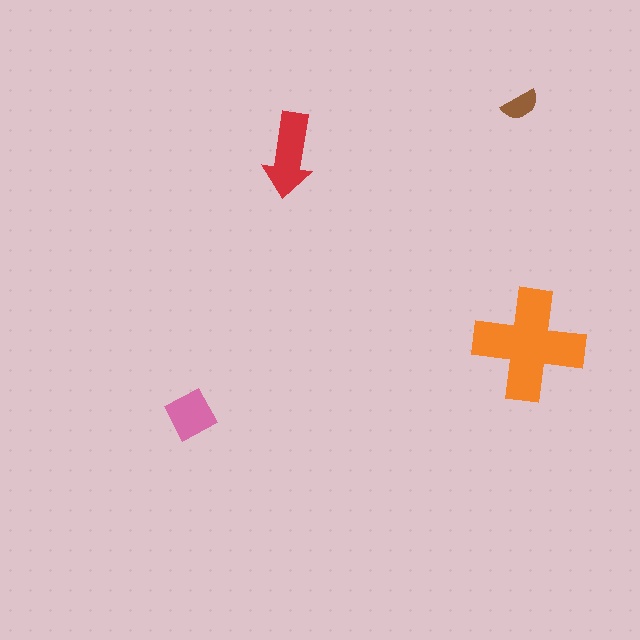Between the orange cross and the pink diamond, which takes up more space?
The orange cross.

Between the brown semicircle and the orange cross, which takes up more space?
The orange cross.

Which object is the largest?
The orange cross.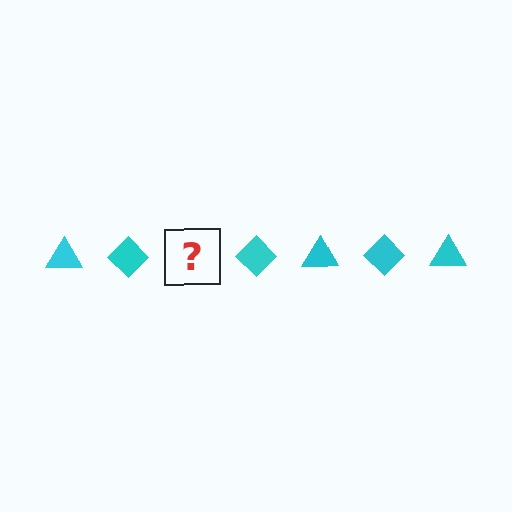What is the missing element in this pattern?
The missing element is a cyan triangle.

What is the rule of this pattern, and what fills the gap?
The rule is that the pattern cycles through triangle, diamond shapes in cyan. The gap should be filled with a cyan triangle.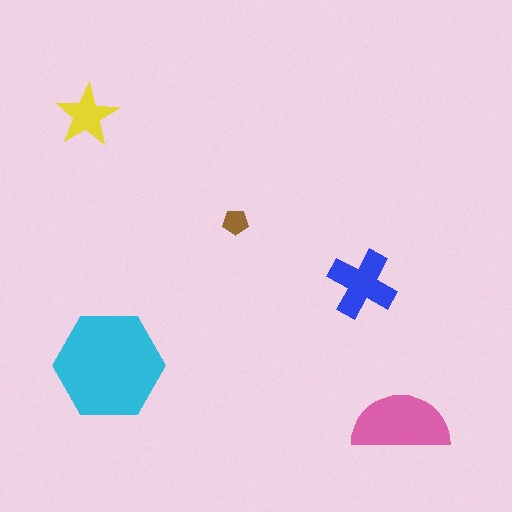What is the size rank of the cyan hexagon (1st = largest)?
1st.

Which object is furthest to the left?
The yellow star is leftmost.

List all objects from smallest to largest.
The brown pentagon, the yellow star, the blue cross, the pink semicircle, the cyan hexagon.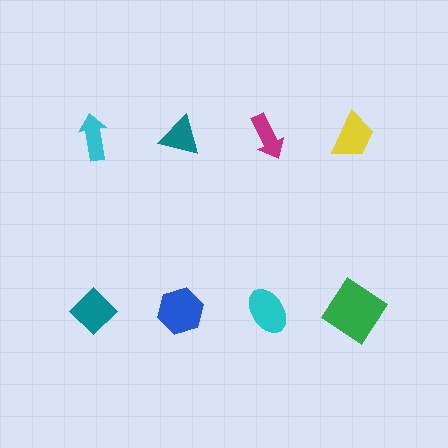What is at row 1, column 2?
A teal triangle.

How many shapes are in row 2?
4 shapes.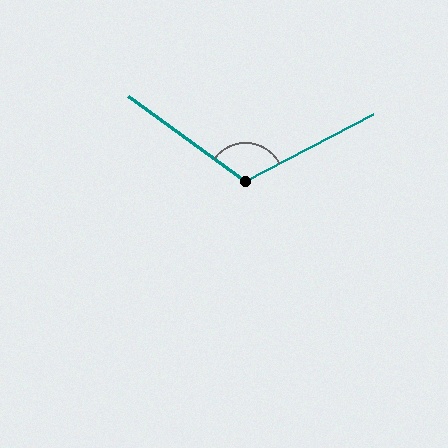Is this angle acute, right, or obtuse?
It is obtuse.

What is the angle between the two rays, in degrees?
Approximately 116 degrees.